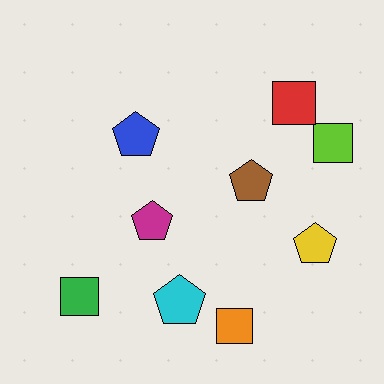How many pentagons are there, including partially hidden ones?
There are 5 pentagons.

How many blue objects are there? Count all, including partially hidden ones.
There is 1 blue object.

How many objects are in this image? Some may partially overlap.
There are 9 objects.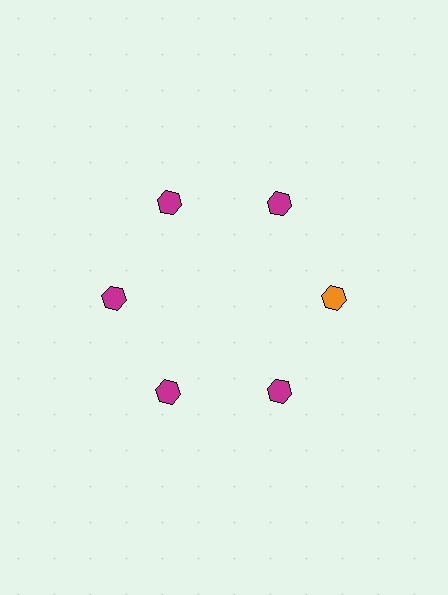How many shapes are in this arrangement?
There are 6 shapes arranged in a ring pattern.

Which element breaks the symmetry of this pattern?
The orange hexagon at roughly the 3 o'clock position breaks the symmetry. All other shapes are magenta hexagons.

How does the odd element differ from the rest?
It has a different color: orange instead of magenta.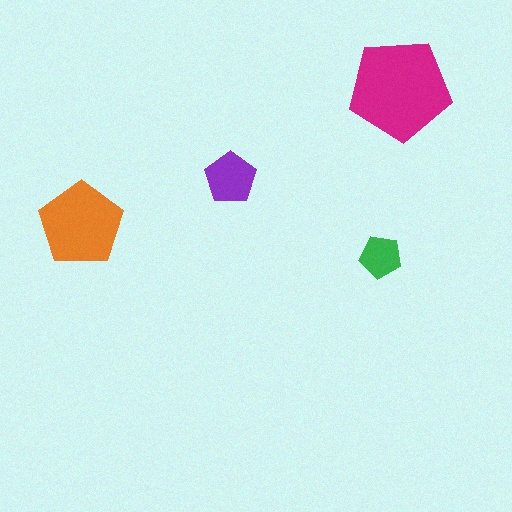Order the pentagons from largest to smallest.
the magenta one, the orange one, the purple one, the green one.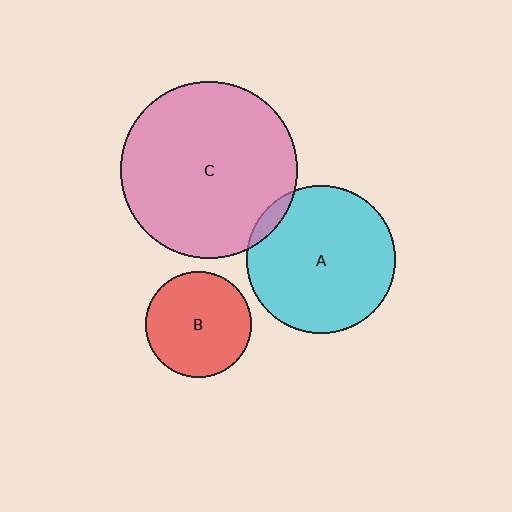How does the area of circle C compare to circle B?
Approximately 2.8 times.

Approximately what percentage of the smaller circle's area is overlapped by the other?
Approximately 5%.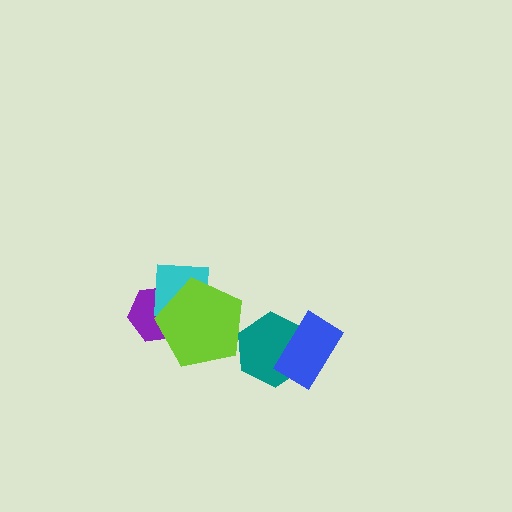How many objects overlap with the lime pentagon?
3 objects overlap with the lime pentagon.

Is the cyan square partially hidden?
Yes, it is partially covered by another shape.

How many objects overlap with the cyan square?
2 objects overlap with the cyan square.